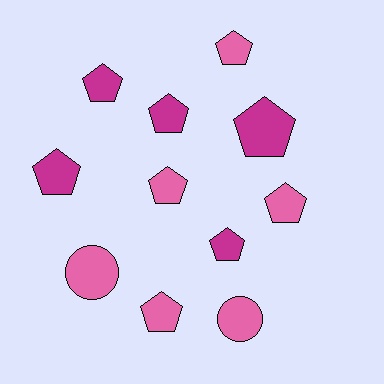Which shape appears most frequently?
Pentagon, with 9 objects.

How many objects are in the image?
There are 11 objects.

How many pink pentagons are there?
There are 4 pink pentagons.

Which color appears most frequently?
Pink, with 6 objects.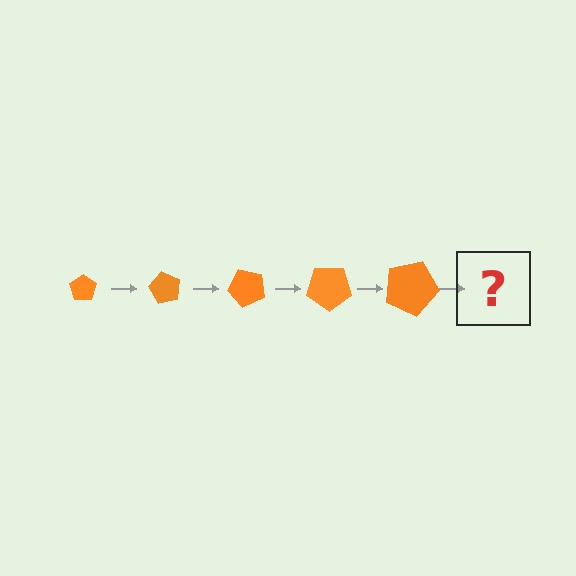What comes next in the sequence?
The next element should be a pentagon, larger than the previous one and rotated 300 degrees from the start.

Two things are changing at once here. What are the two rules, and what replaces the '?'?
The two rules are that the pentagon grows larger each step and it rotates 60 degrees each step. The '?' should be a pentagon, larger than the previous one and rotated 300 degrees from the start.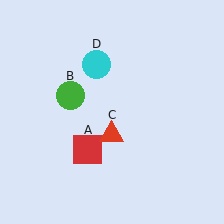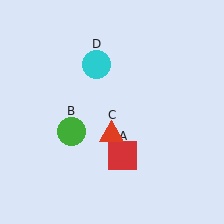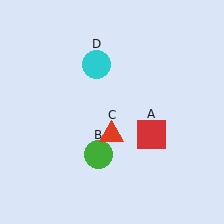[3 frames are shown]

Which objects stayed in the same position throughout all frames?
Red triangle (object C) and cyan circle (object D) remained stationary.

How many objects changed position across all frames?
2 objects changed position: red square (object A), green circle (object B).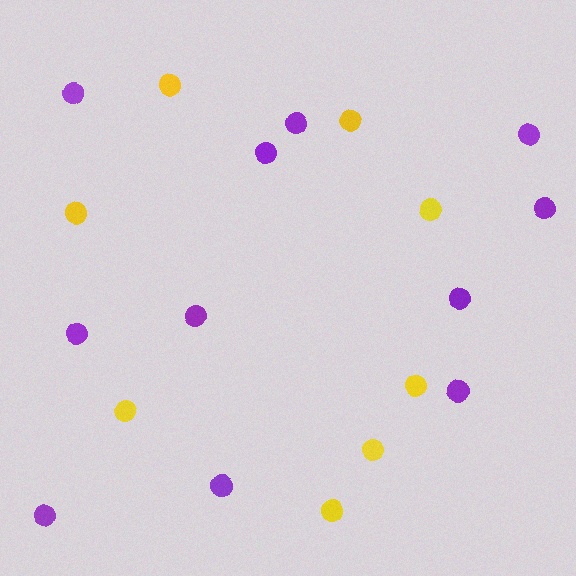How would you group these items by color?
There are 2 groups: one group of yellow circles (8) and one group of purple circles (11).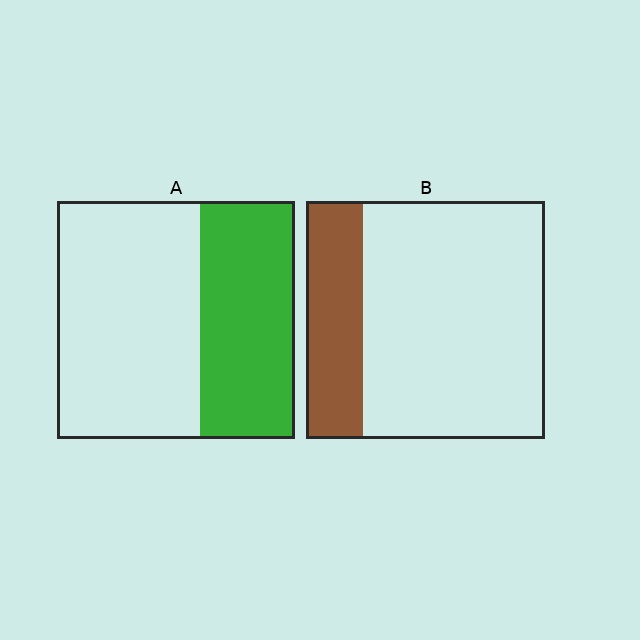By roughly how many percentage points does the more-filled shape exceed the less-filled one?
By roughly 15 percentage points (A over B).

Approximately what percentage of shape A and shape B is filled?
A is approximately 40% and B is approximately 25%.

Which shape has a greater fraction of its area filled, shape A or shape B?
Shape A.